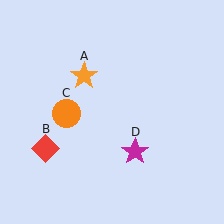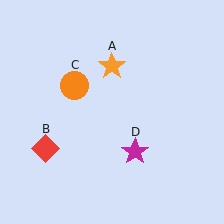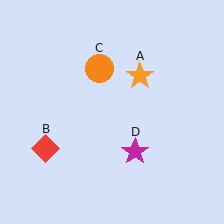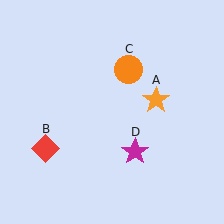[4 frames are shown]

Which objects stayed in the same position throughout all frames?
Red diamond (object B) and magenta star (object D) remained stationary.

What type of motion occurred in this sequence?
The orange star (object A), orange circle (object C) rotated clockwise around the center of the scene.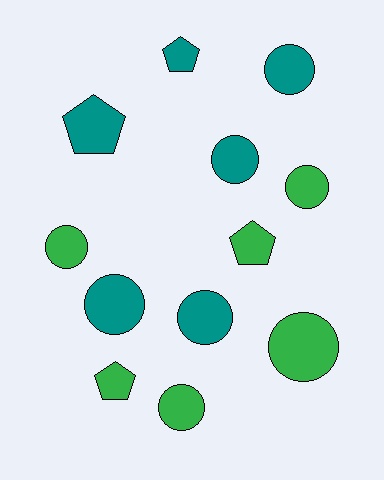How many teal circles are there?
There are 4 teal circles.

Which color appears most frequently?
Green, with 6 objects.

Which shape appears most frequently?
Circle, with 8 objects.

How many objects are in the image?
There are 12 objects.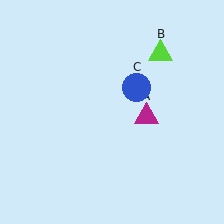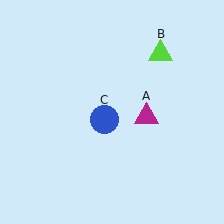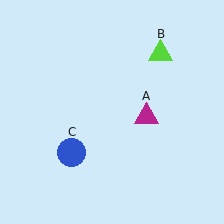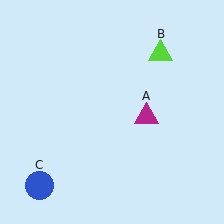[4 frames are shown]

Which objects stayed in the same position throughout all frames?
Magenta triangle (object A) and lime triangle (object B) remained stationary.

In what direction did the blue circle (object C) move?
The blue circle (object C) moved down and to the left.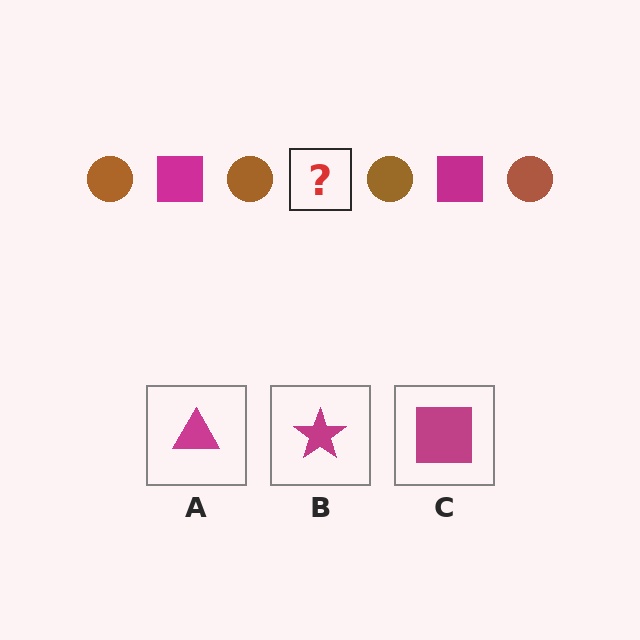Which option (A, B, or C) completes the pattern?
C.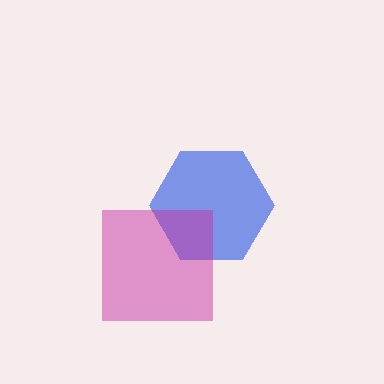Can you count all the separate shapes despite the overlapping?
Yes, there are 2 separate shapes.